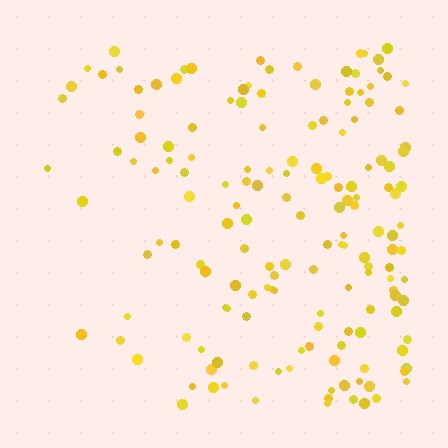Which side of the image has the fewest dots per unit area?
The left.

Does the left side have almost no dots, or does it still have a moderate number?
Still a moderate number, just noticeably fewer than the right.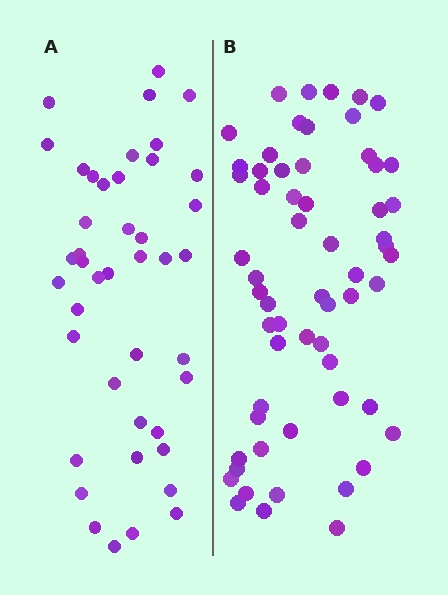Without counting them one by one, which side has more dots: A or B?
Region B (the right region) has more dots.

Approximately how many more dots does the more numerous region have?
Region B has approximately 15 more dots than region A.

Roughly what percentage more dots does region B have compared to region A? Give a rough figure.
About 40% more.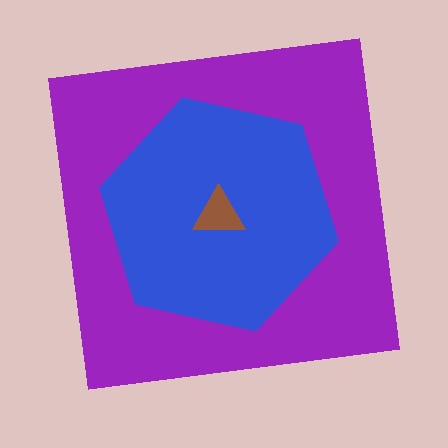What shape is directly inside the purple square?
The blue hexagon.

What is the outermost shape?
The purple square.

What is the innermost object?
The brown triangle.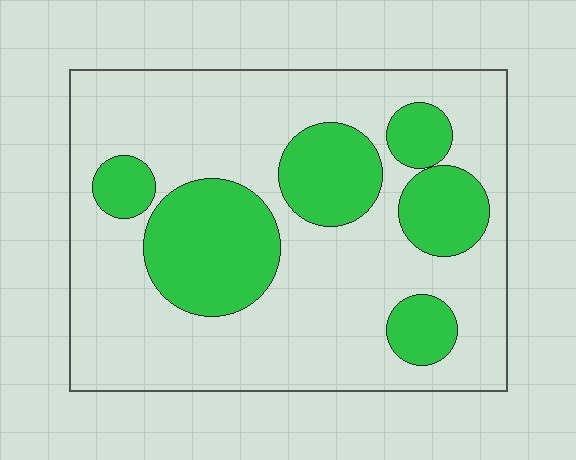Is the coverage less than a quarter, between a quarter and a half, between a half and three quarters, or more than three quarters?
Between a quarter and a half.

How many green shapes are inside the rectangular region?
6.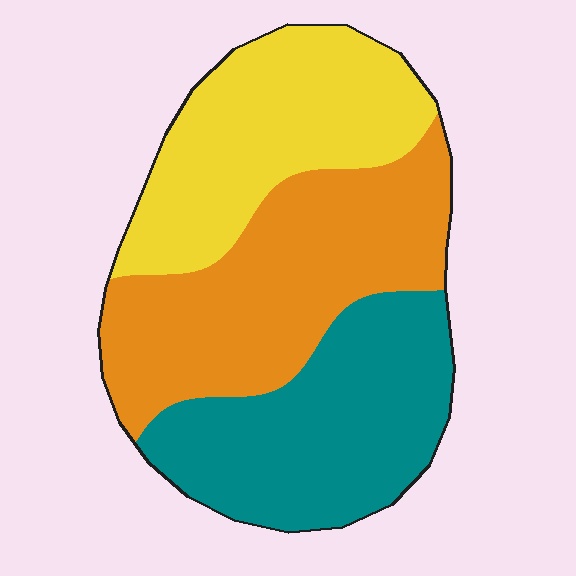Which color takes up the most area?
Orange, at roughly 35%.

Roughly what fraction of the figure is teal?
Teal takes up about one third (1/3) of the figure.